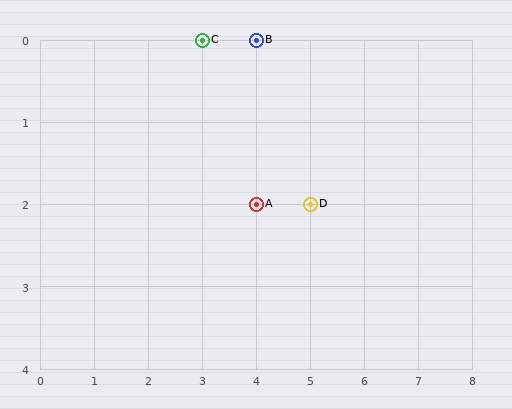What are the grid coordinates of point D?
Point D is at grid coordinates (5, 2).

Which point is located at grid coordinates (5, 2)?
Point D is at (5, 2).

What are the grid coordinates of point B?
Point B is at grid coordinates (4, 0).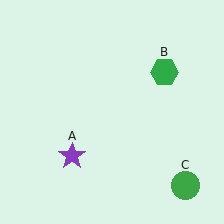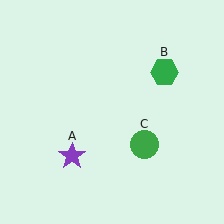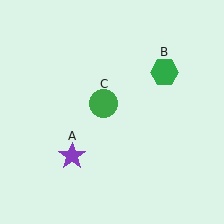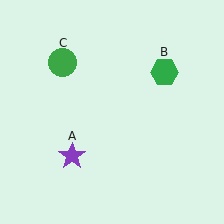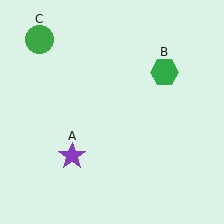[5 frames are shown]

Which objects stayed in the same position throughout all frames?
Purple star (object A) and green hexagon (object B) remained stationary.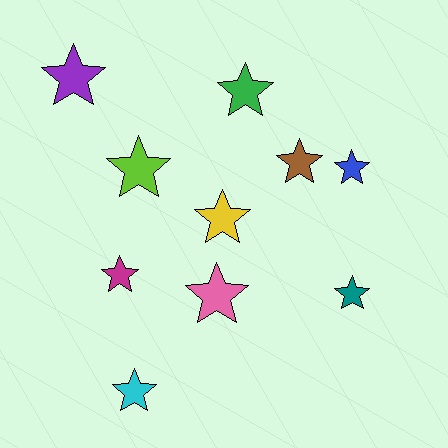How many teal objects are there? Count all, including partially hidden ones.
There is 1 teal object.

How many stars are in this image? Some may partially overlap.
There are 10 stars.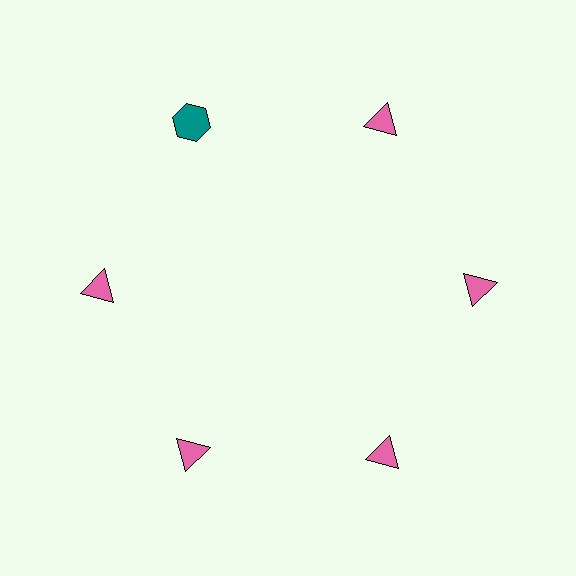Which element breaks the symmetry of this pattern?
The teal hexagon at roughly the 11 o'clock position breaks the symmetry. All other shapes are pink triangles.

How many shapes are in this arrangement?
There are 6 shapes arranged in a ring pattern.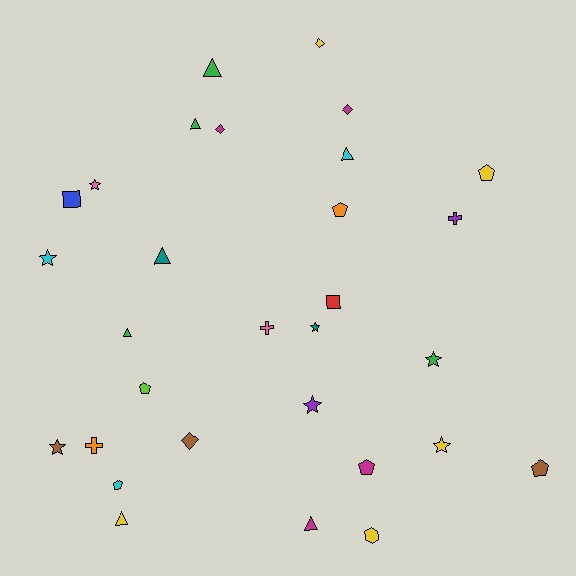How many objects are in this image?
There are 30 objects.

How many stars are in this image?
There are 7 stars.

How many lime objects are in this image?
There is 1 lime object.